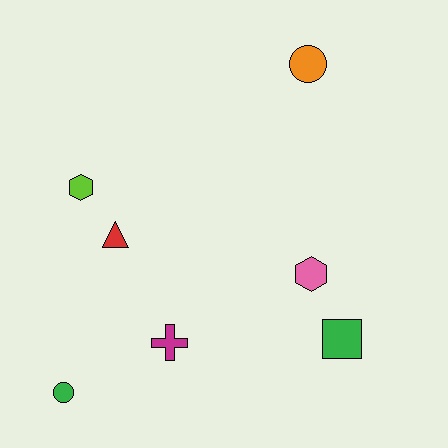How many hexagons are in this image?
There are 2 hexagons.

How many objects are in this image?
There are 7 objects.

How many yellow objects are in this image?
There are no yellow objects.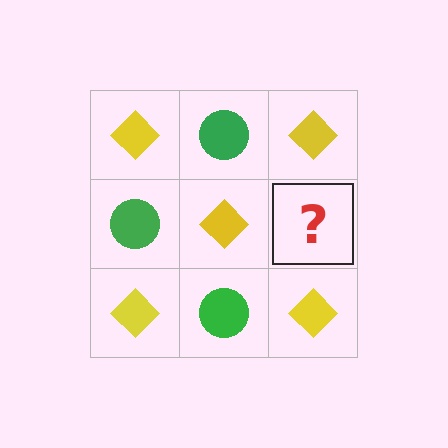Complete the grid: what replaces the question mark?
The question mark should be replaced with a green circle.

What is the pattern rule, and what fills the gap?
The rule is that it alternates yellow diamond and green circle in a checkerboard pattern. The gap should be filled with a green circle.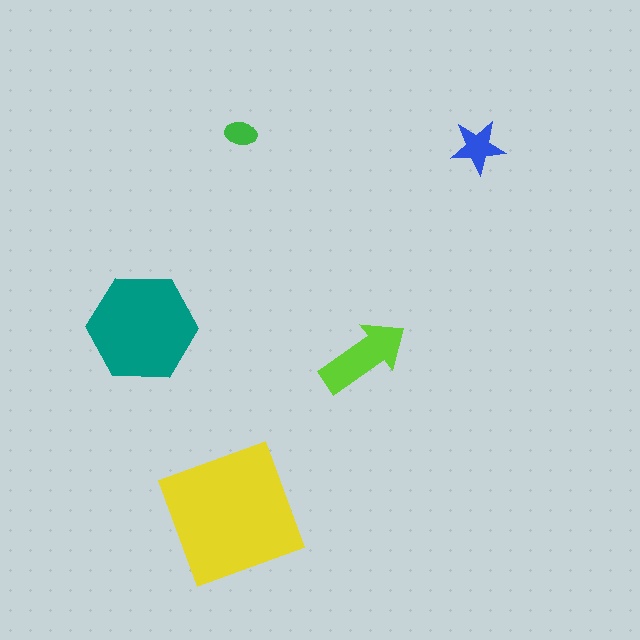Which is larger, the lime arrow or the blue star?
The lime arrow.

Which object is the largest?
The yellow square.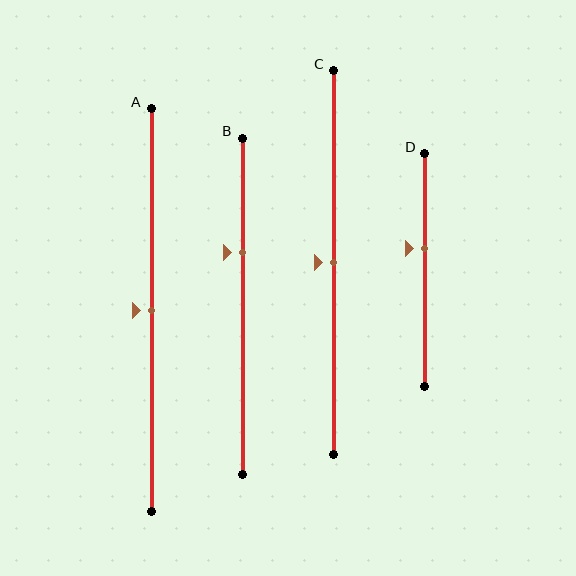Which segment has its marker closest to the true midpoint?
Segment A has its marker closest to the true midpoint.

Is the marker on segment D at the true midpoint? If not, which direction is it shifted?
No, the marker on segment D is shifted upward by about 9% of the segment length.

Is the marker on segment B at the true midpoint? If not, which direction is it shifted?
No, the marker on segment B is shifted upward by about 16% of the segment length.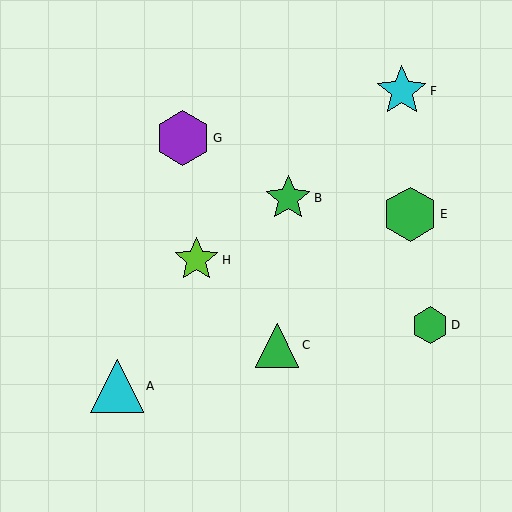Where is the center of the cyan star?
The center of the cyan star is at (402, 91).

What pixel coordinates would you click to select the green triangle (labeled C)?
Click at (277, 345) to select the green triangle C.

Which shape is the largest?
The purple hexagon (labeled G) is the largest.